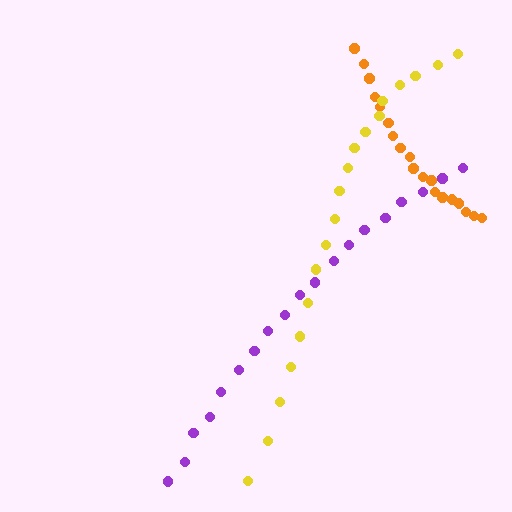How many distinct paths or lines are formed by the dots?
There are 3 distinct paths.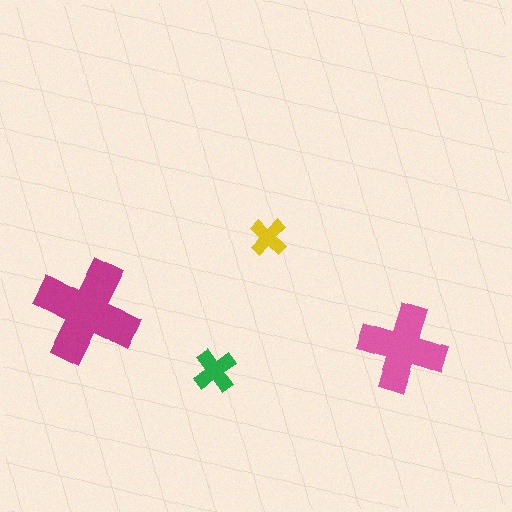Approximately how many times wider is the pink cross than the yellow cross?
About 2.5 times wider.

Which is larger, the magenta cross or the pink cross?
The magenta one.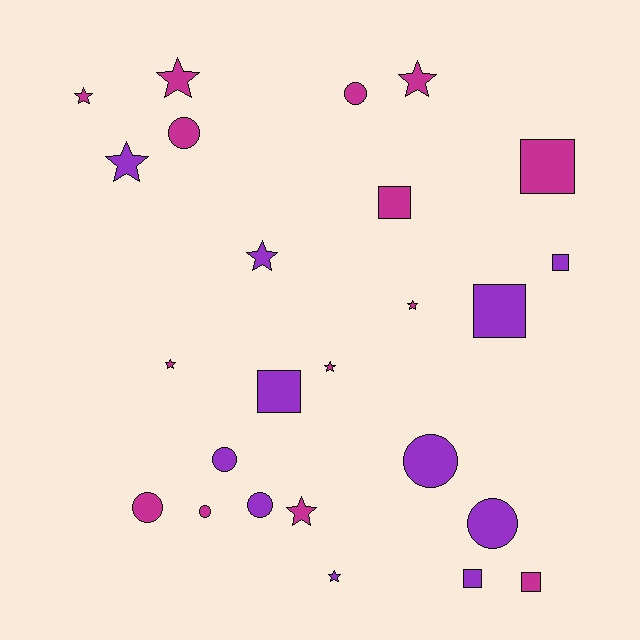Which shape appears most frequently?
Star, with 10 objects.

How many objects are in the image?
There are 25 objects.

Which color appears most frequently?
Magenta, with 14 objects.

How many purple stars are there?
There are 3 purple stars.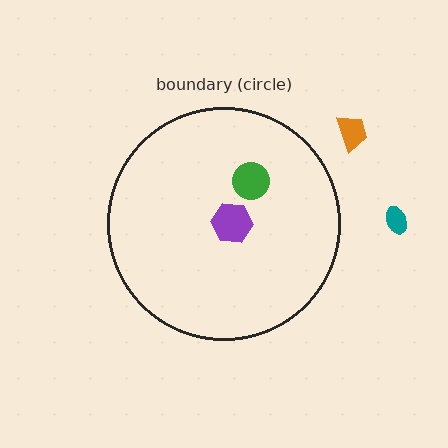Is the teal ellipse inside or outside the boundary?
Outside.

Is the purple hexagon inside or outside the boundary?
Inside.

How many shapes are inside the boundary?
2 inside, 2 outside.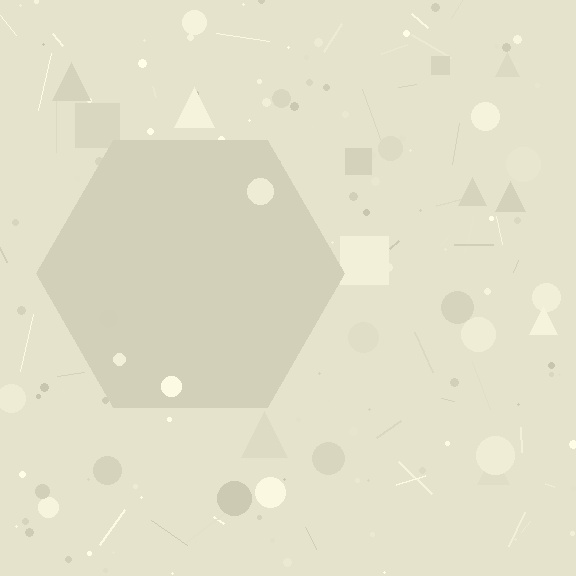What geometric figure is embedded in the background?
A hexagon is embedded in the background.